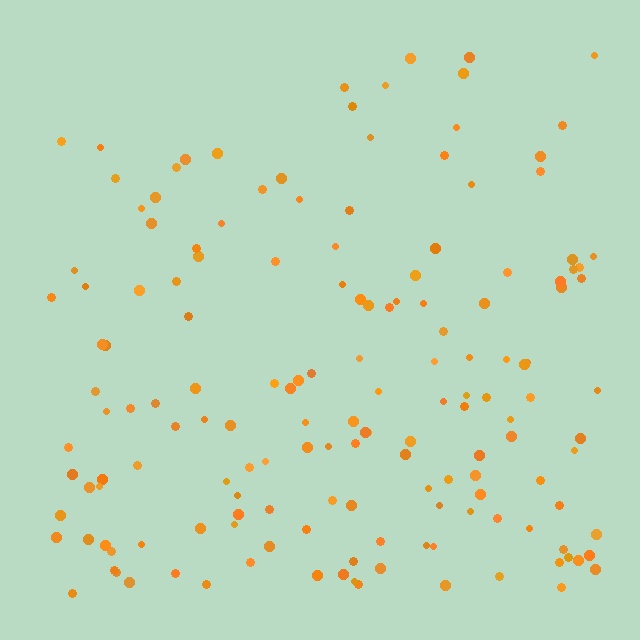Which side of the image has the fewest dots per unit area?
The top.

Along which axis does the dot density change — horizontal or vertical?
Vertical.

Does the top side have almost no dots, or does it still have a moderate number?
Still a moderate number, just noticeably fewer than the bottom.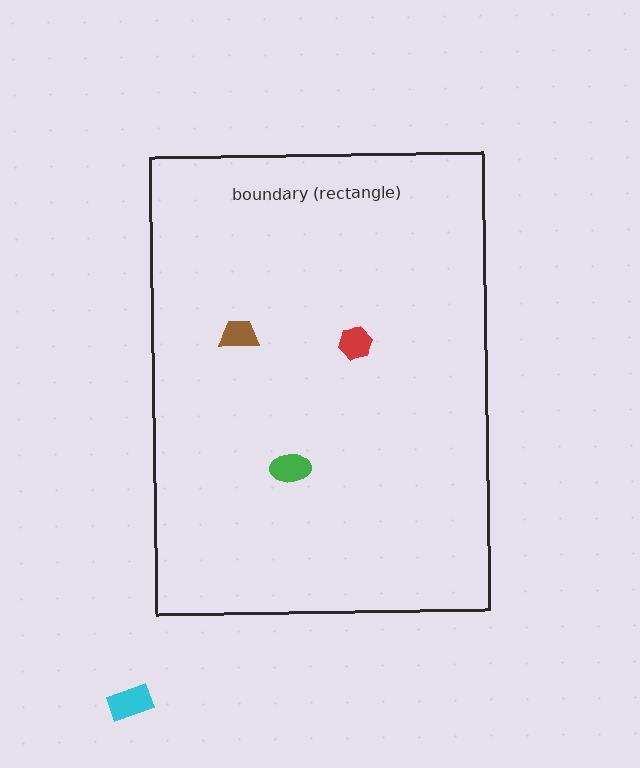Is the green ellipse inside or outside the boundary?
Inside.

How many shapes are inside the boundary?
3 inside, 1 outside.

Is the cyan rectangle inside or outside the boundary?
Outside.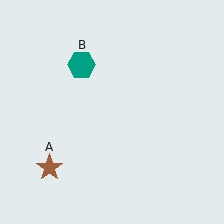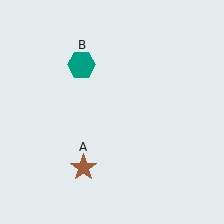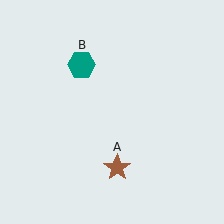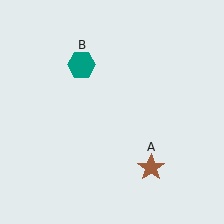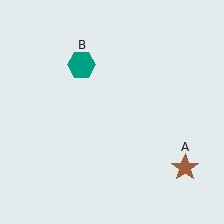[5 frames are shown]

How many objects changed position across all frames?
1 object changed position: brown star (object A).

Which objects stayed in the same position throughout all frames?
Teal hexagon (object B) remained stationary.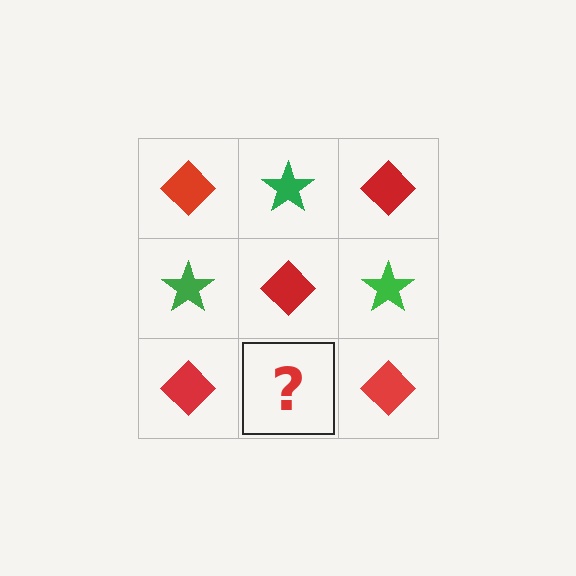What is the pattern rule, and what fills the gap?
The rule is that it alternates red diamond and green star in a checkerboard pattern. The gap should be filled with a green star.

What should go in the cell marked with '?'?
The missing cell should contain a green star.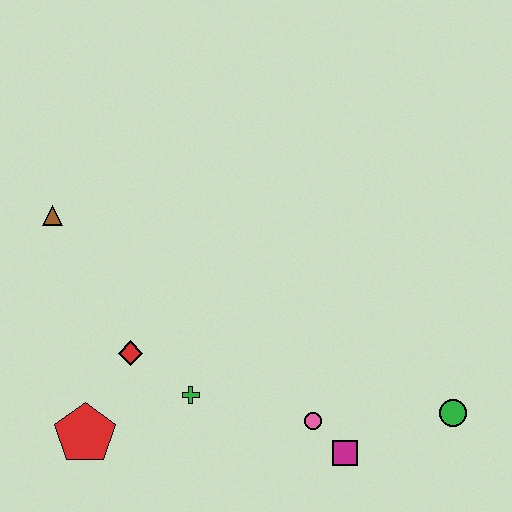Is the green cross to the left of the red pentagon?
No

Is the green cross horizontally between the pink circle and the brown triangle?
Yes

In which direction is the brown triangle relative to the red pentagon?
The brown triangle is above the red pentagon.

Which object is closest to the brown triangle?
The red diamond is closest to the brown triangle.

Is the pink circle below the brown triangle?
Yes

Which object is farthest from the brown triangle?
The green circle is farthest from the brown triangle.